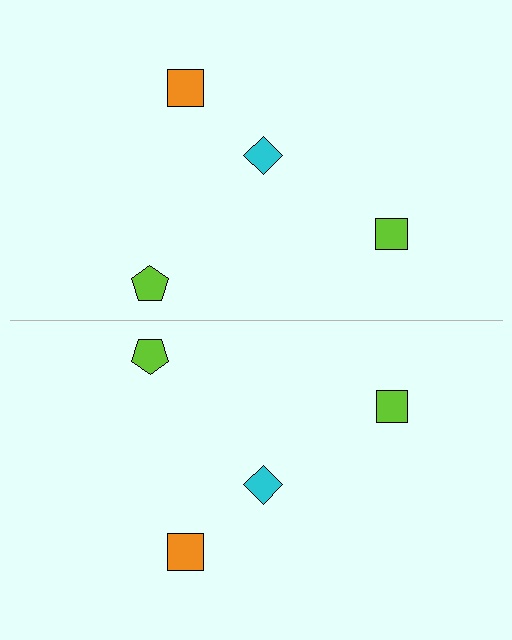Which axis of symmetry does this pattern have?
The pattern has a horizontal axis of symmetry running through the center of the image.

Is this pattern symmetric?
Yes, this pattern has bilateral (reflection) symmetry.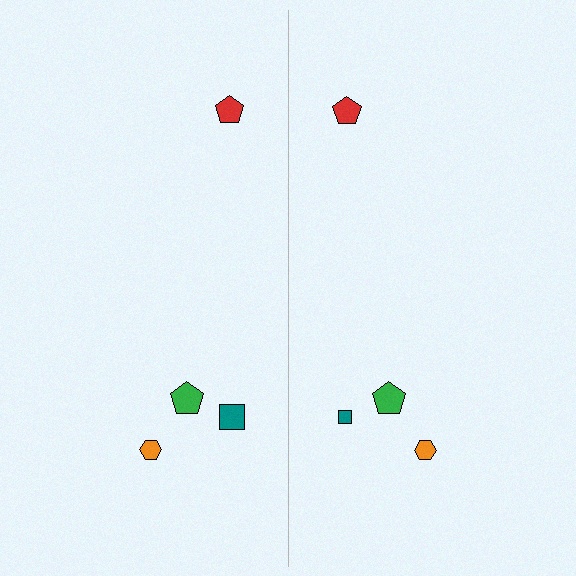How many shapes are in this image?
There are 8 shapes in this image.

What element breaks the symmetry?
The teal square on the right side has a different size than its mirror counterpart.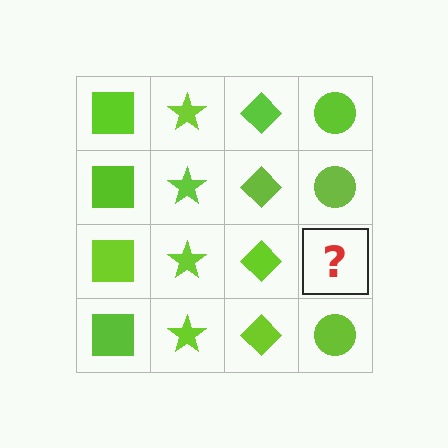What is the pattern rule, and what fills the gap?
The rule is that each column has a consistent shape. The gap should be filled with a lime circle.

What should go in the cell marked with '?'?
The missing cell should contain a lime circle.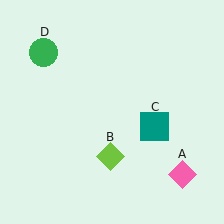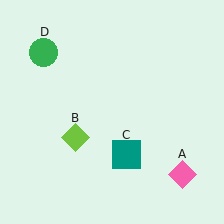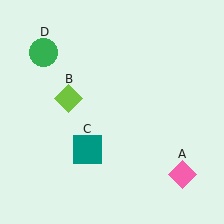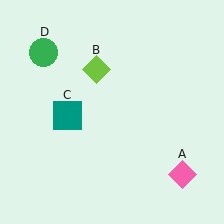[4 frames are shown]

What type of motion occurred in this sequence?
The lime diamond (object B), teal square (object C) rotated clockwise around the center of the scene.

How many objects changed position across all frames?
2 objects changed position: lime diamond (object B), teal square (object C).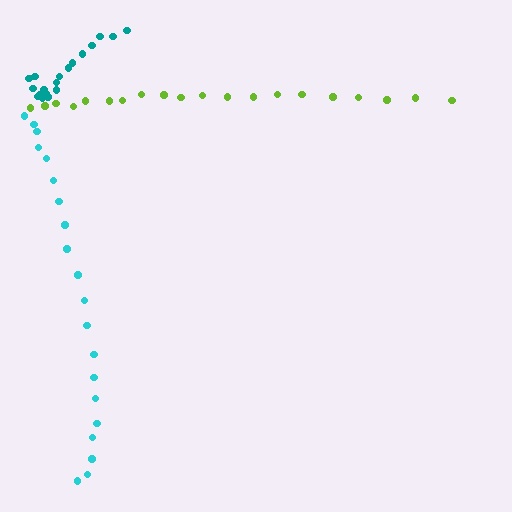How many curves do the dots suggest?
There are 3 distinct paths.